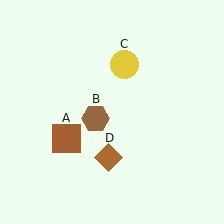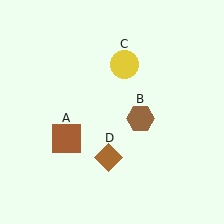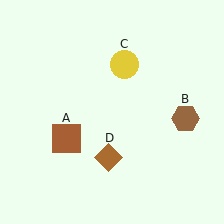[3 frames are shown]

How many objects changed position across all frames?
1 object changed position: brown hexagon (object B).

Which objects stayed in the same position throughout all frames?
Brown square (object A) and yellow circle (object C) and brown diamond (object D) remained stationary.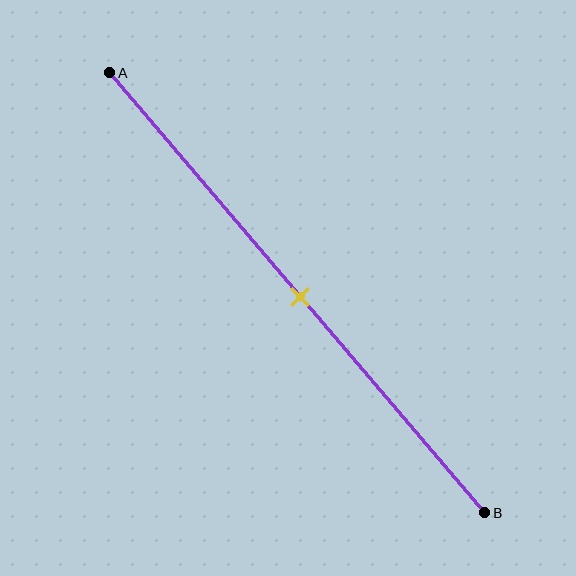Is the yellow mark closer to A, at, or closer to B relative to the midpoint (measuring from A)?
The yellow mark is approximately at the midpoint of segment AB.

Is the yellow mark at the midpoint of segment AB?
Yes, the mark is approximately at the midpoint.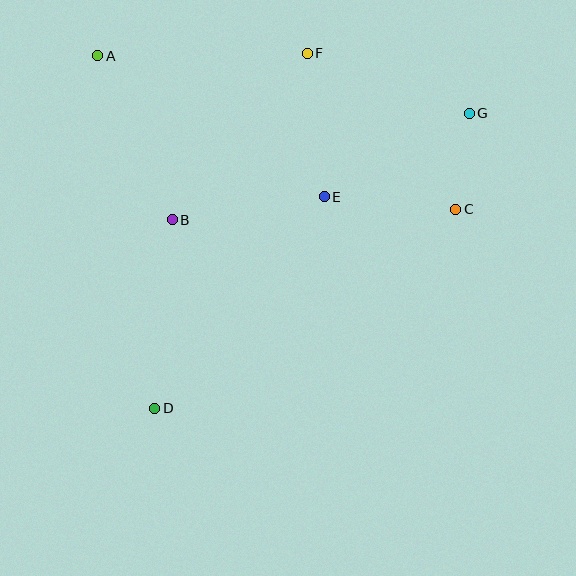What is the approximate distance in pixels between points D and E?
The distance between D and E is approximately 271 pixels.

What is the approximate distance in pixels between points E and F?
The distance between E and F is approximately 145 pixels.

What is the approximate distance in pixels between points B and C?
The distance between B and C is approximately 284 pixels.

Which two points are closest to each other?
Points C and G are closest to each other.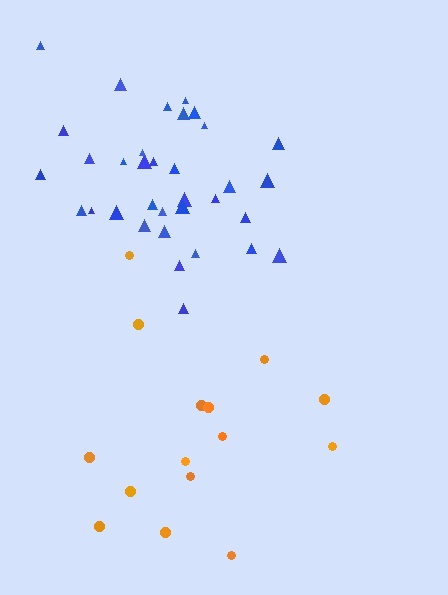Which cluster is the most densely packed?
Blue.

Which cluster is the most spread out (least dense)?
Orange.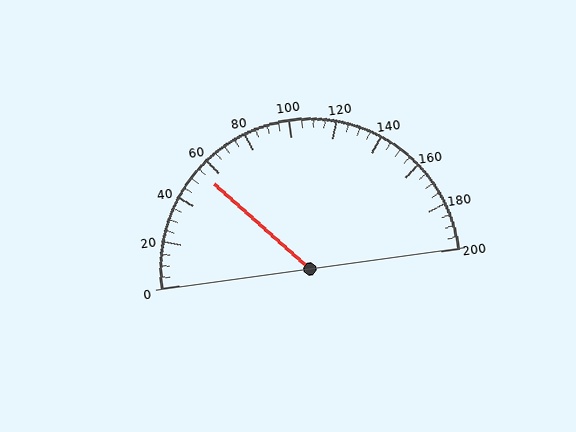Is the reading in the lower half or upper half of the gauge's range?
The reading is in the lower half of the range (0 to 200).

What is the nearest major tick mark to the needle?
The nearest major tick mark is 60.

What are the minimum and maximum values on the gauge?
The gauge ranges from 0 to 200.